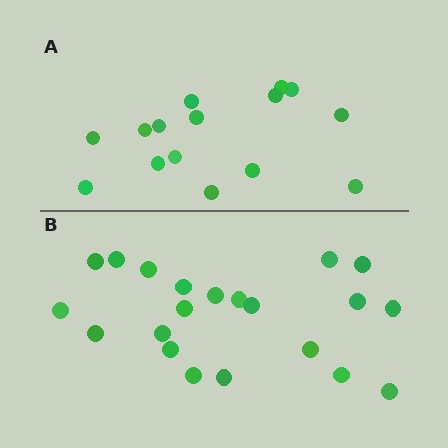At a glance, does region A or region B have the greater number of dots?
Region B (the bottom region) has more dots.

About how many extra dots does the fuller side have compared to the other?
Region B has about 6 more dots than region A.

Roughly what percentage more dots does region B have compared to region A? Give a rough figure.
About 40% more.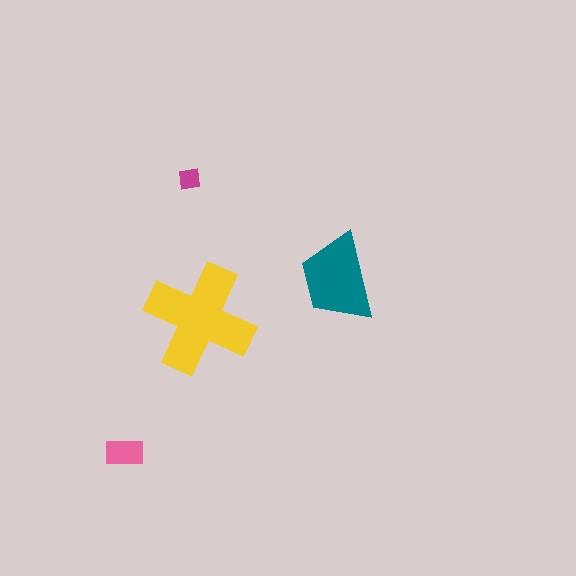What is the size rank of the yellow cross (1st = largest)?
1st.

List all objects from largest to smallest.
The yellow cross, the teal trapezoid, the pink rectangle, the magenta square.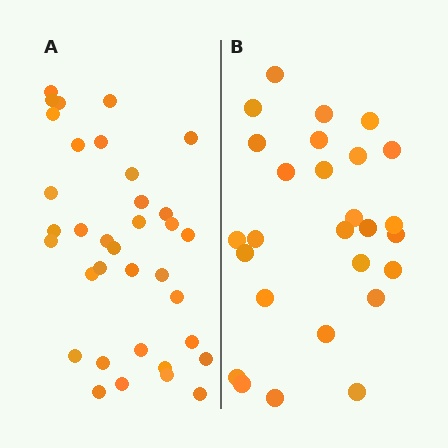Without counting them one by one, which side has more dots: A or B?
Region A (the left region) has more dots.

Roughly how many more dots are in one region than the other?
Region A has roughly 8 or so more dots than region B.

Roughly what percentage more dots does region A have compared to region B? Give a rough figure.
About 30% more.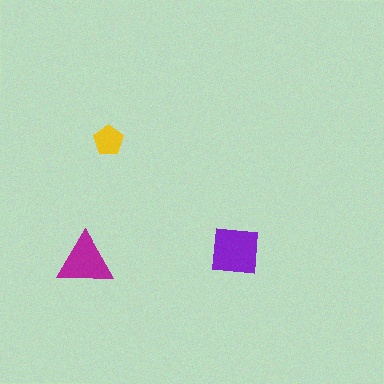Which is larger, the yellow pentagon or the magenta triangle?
The magenta triangle.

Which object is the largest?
The purple square.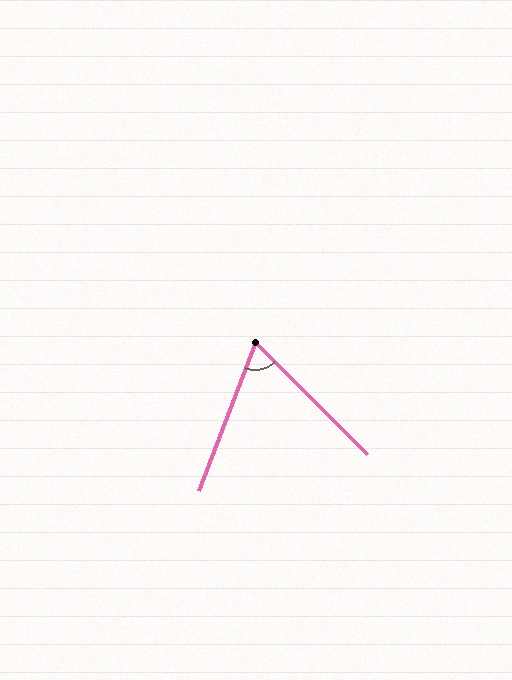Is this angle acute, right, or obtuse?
It is acute.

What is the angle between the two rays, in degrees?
Approximately 66 degrees.